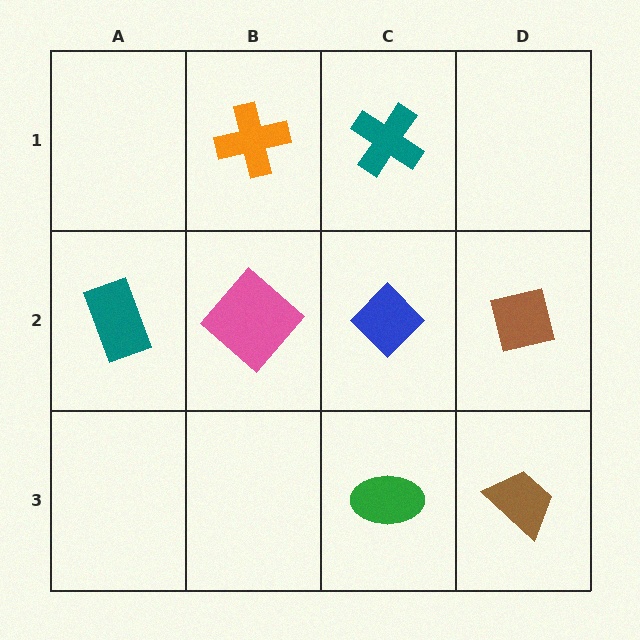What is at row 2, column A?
A teal rectangle.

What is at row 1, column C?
A teal cross.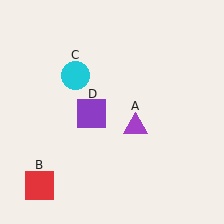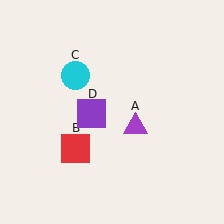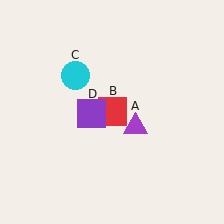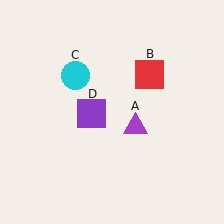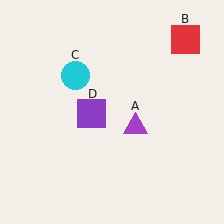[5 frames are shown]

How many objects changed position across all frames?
1 object changed position: red square (object B).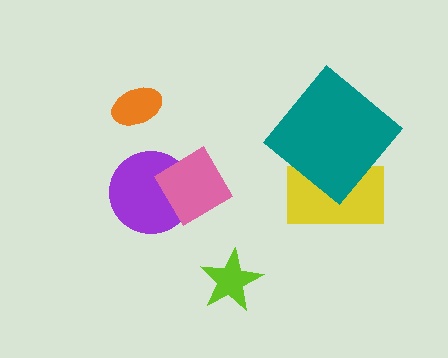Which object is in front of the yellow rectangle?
The teal diamond is in front of the yellow rectangle.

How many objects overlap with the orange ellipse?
0 objects overlap with the orange ellipse.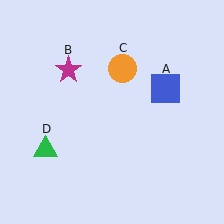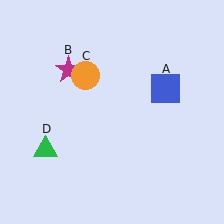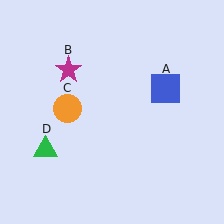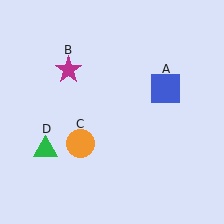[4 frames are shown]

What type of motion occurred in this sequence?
The orange circle (object C) rotated counterclockwise around the center of the scene.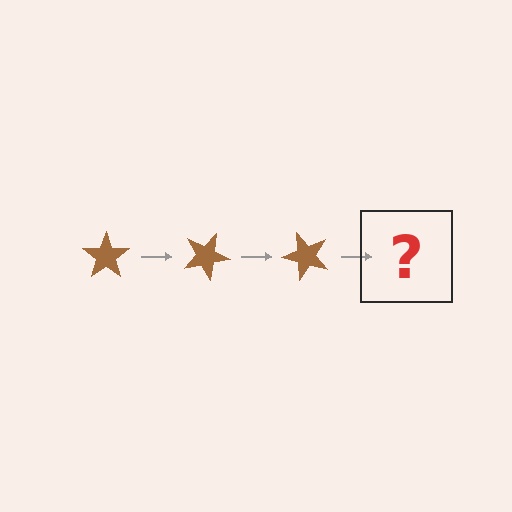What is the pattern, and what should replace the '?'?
The pattern is that the star rotates 25 degrees each step. The '?' should be a brown star rotated 75 degrees.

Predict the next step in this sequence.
The next step is a brown star rotated 75 degrees.